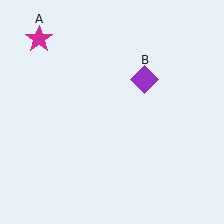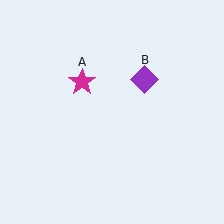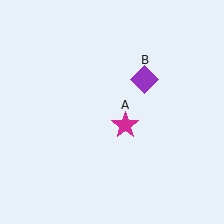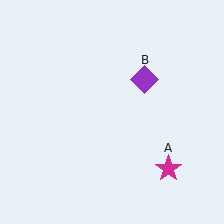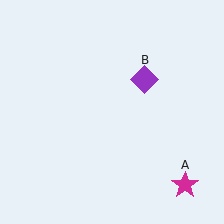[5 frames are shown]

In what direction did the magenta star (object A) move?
The magenta star (object A) moved down and to the right.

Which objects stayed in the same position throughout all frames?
Purple diamond (object B) remained stationary.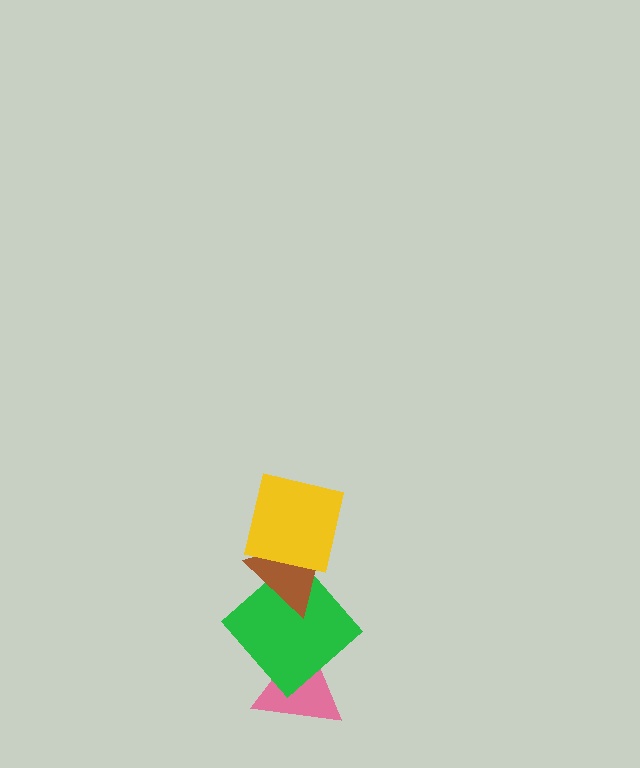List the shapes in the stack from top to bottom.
From top to bottom: the yellow square, the brown triangle, the green diamond, the pink triangle.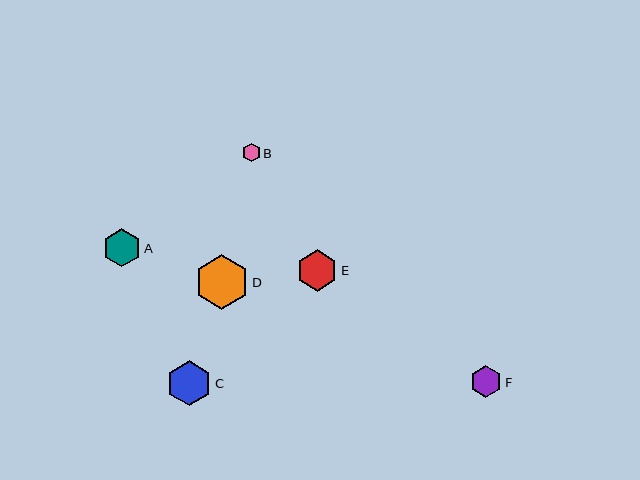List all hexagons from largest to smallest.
From largest to smallest: D, C, E, A, F, B.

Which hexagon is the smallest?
Hexagon B is the smallest with a size of approximately 18 pixels.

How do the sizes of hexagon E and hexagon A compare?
Hexagon E and hexagon A are approximately the same size.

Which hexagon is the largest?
Hexagon D is the largest with a size of approximately 55 pixels.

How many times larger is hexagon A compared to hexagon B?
Hexagon A is approximately 2.1 times the size of hexagon B.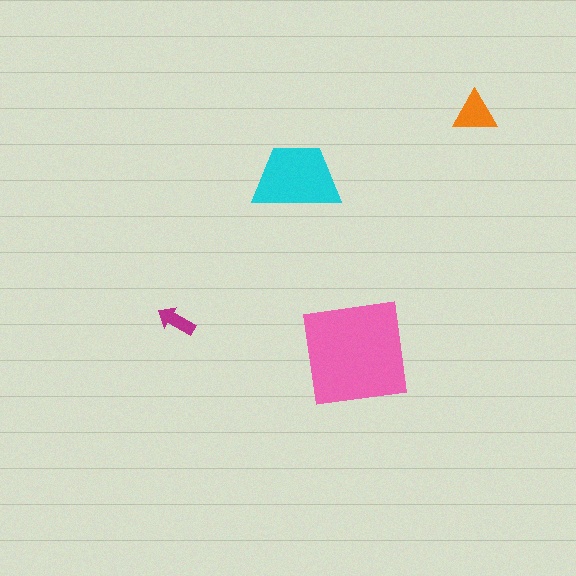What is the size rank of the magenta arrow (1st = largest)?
4th.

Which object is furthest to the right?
The orange triangle is rightmost.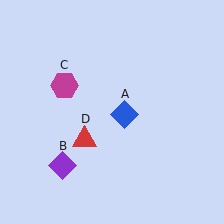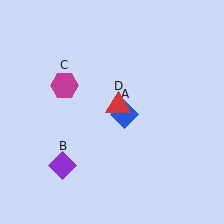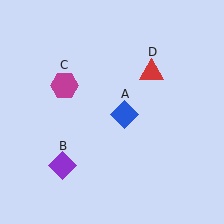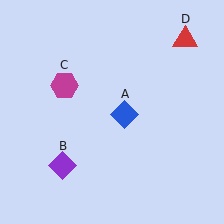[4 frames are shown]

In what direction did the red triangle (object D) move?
The red triangle (object D) moved up and to the right.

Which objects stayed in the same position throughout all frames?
Blue diamond (object A) and purple diamond (object B) and magenta hexagon (object C) remained stationary.